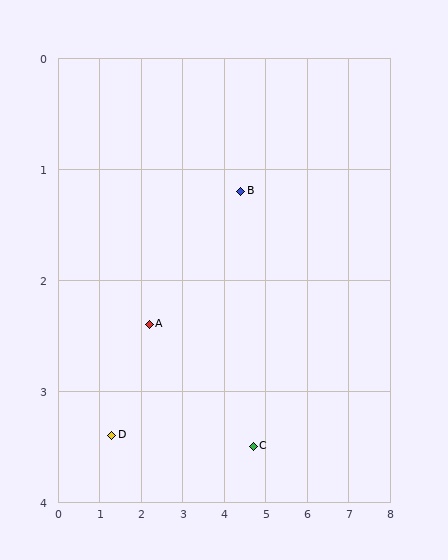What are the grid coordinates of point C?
Point C is at approximately (4.7, 3.5).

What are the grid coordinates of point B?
Point B is at approximately (4.4, 1.2).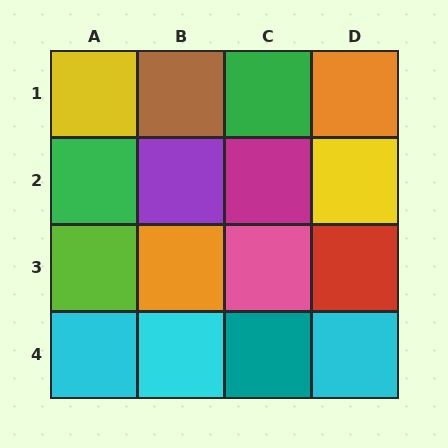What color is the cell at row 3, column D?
Red.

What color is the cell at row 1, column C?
Green.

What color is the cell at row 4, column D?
Cyan.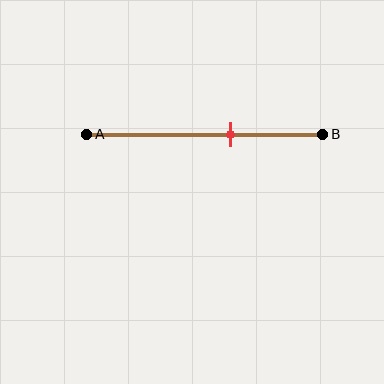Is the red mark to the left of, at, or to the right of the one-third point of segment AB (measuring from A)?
The red mark is to the right of the one-third point of segment AB.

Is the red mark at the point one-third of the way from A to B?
No, the mark is at about 60% from A, not at the 33% one-third point.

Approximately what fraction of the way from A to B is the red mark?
The red mark is approximately 60% of the way from A to B.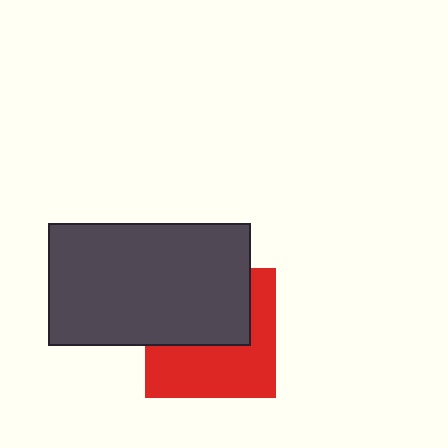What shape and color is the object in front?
The object in front is a dark gray rectangle.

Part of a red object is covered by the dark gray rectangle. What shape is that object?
It is a square.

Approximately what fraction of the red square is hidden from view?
Roughly 49% of the red square is hidden behind the dark gray rectangle.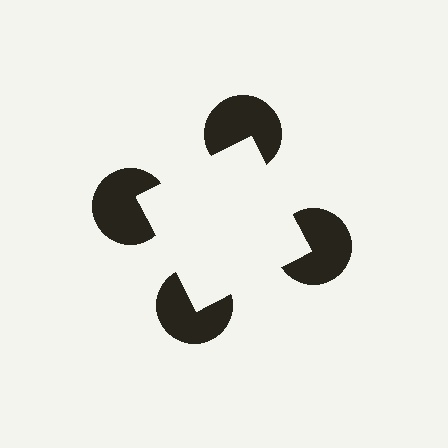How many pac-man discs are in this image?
There are 4 — one at each vertex of the illusory square.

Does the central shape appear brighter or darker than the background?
It typically appears slightly brighter than the background, even though no actual brightness change is drawn.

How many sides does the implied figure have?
4 sides.